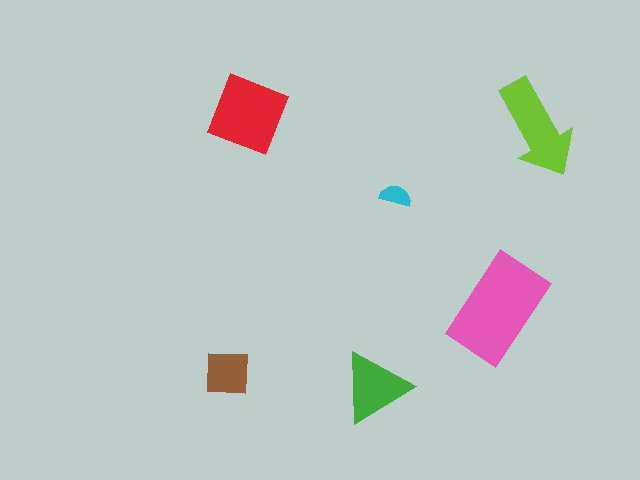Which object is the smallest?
The cyan semicircle.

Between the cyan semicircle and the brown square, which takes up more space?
The brown square.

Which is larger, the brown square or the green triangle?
The green triangle.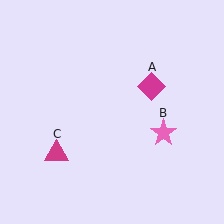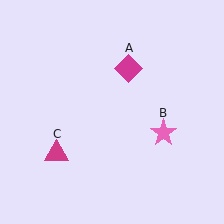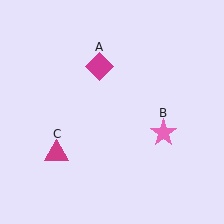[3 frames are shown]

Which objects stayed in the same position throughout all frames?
Pink star (object B) and magenta triangle (object C) remained stationary.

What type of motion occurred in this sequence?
The magenta diamond (object A) rotated counterclockwise around the center of the scene.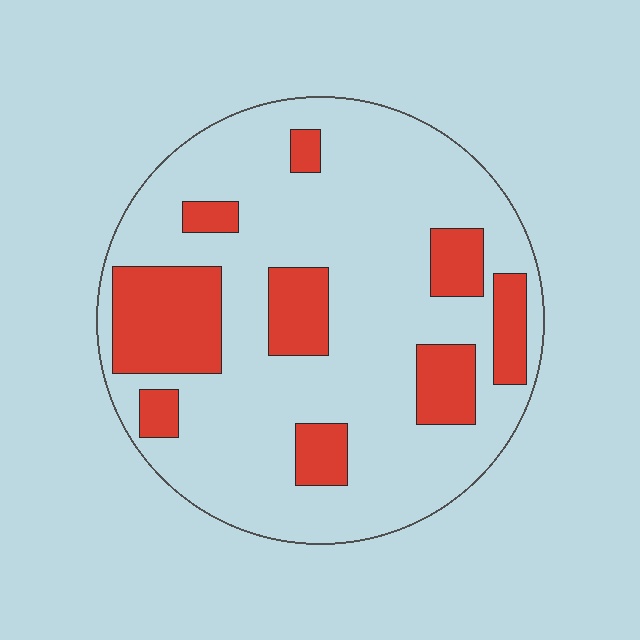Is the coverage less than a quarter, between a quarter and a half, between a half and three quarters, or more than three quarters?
Less than a quarter.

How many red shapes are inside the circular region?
9.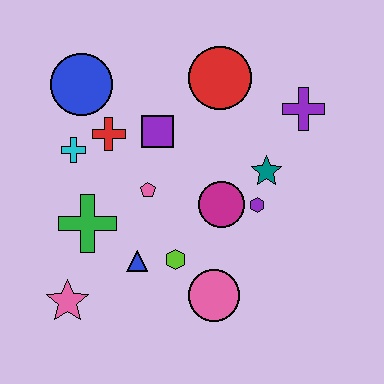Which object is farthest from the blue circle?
The pink circle is farthest from the blue circle.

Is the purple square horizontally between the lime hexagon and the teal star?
No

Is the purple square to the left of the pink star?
No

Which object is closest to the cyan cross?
The red cross is closest to the cyan cross.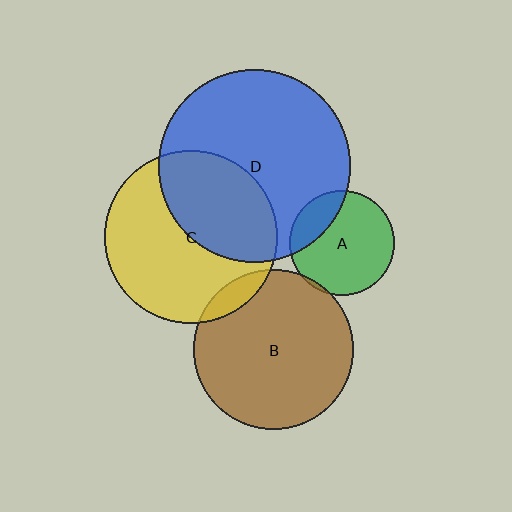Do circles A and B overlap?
Yes.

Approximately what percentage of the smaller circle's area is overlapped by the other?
Approximately 5%.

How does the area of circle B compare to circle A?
Approximately 2.3 times.